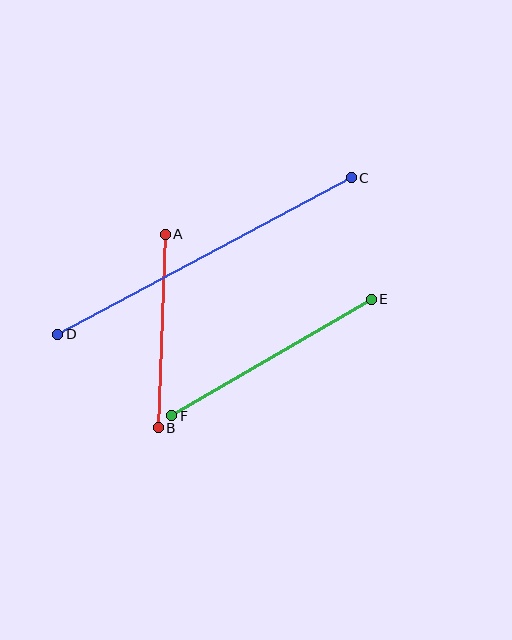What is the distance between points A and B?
The distance is approximately 194 pixels.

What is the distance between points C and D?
The distance is approximately 333 pixels.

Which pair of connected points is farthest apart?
Points C and D are farthest apart.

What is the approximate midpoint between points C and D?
The midpoint is at approximately (204, 256) pixels.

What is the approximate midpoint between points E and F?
The midpoint is at approximately (272, 358) pixels.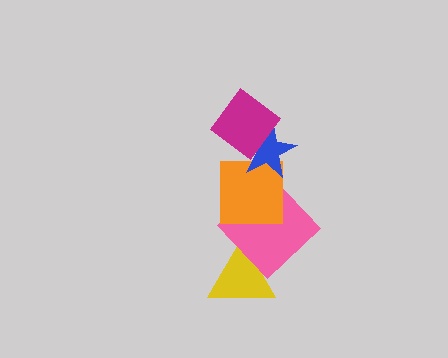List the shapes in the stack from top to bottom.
From top to bottom: the magenta diamond, the blue star, the orange square, the pink diamond, the yellow triangle.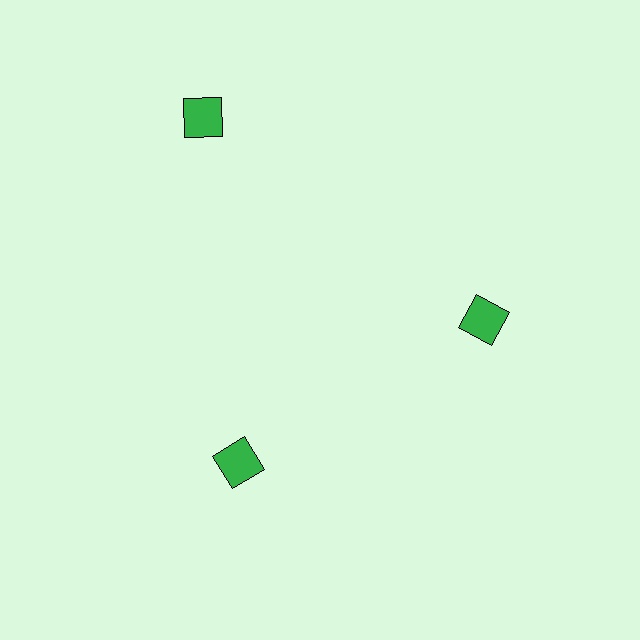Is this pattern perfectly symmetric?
No. The 3 green squares are arranged in a ring, but one element near the 11 o'clock position is pushed outward from the center, breaking the 3-fold rotational symmetry.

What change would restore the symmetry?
The symmetry would be restored by moving it inward, back onto the ring so that all 3 squares sit at equal angles and equal distance from the center.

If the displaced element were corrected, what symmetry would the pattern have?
It would have 3-fold rotational symmetry — the pattern would map onto itself every 120 degrees.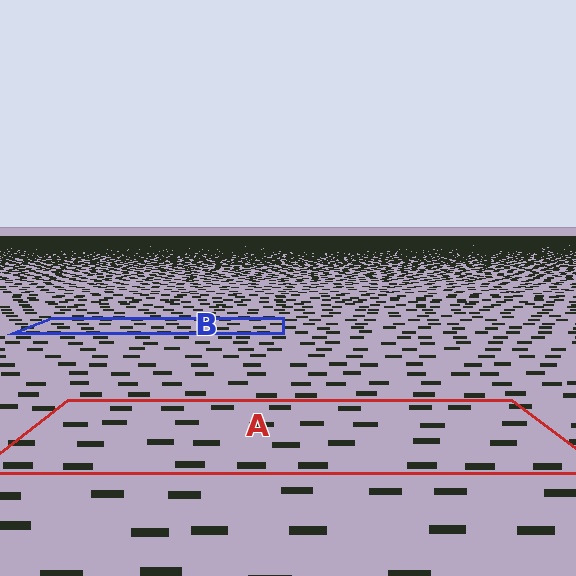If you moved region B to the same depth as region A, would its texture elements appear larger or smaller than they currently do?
They would appear larger. At a closer depth, the same texture elements are projected at a bigger on-screen size.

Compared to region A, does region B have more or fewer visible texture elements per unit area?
Region B has more texture elements per unit area — they are packed more densely because it is farther away.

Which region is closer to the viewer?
Region A is closer. The texture elements there are larger and more spread out.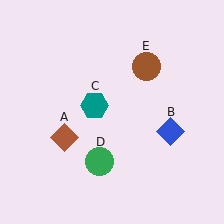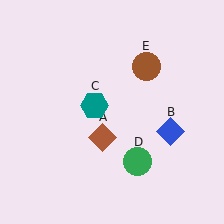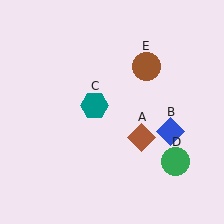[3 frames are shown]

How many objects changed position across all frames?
2 objects changed position: brown diamond (object A), green circle (object D).